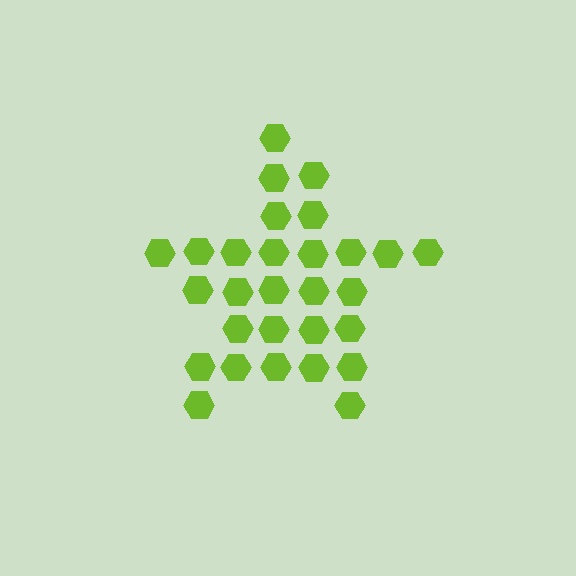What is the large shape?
The large shape is a star.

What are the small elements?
The small elements are hexagons.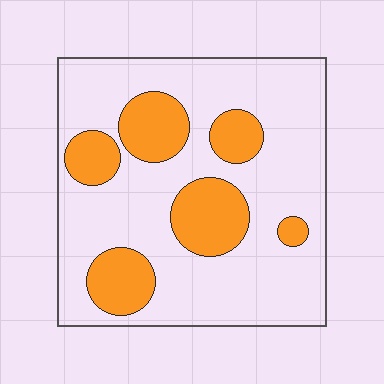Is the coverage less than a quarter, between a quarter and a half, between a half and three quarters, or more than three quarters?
Between a quarter and a half.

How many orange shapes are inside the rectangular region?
6.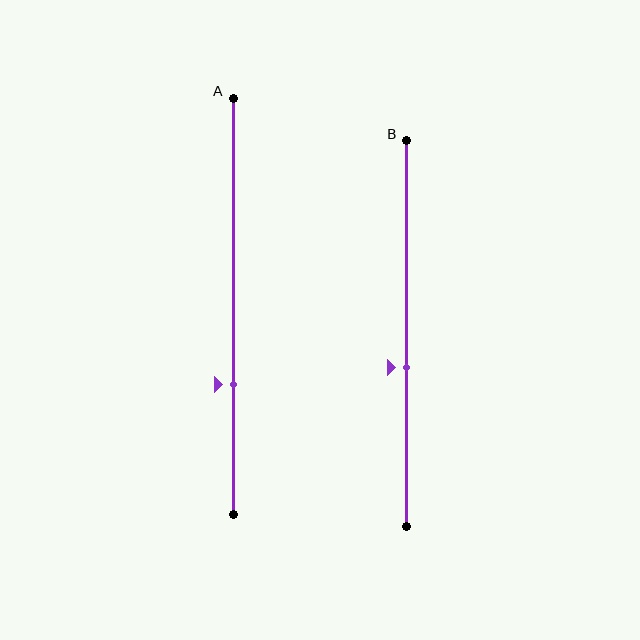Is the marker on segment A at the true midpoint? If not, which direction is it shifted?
No, the marker on segment A is shifted downward by about 19% of the segment length.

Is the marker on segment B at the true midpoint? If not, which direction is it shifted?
No, the marker on segment B is shifted downward by about 9% of the segment length.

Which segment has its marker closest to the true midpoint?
Segment B has its marker closest to the true midpoint.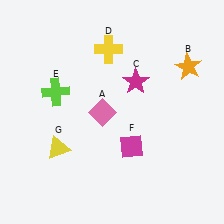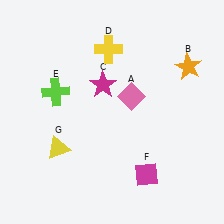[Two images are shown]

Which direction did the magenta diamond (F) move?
The magenta diamond (F) moved down.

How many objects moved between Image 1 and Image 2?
3 objects moved between the two images.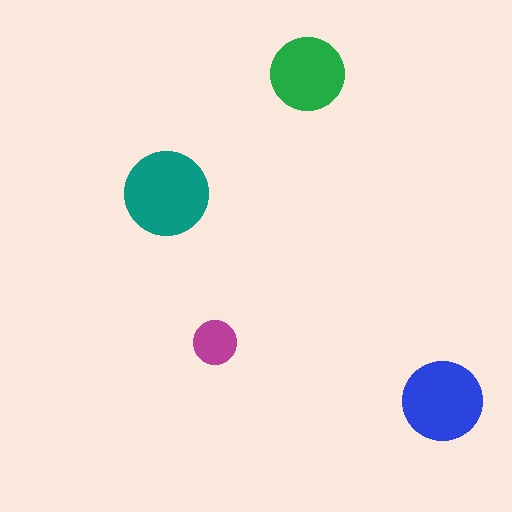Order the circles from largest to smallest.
the teal one, the blue one, the green one, the magenta one.